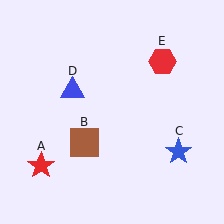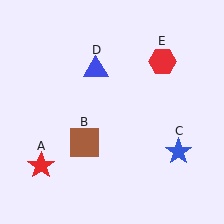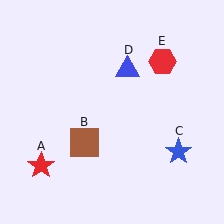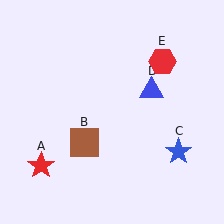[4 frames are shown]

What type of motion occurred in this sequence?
The blue triangle (object D) rotated clockwise around the center of the scene.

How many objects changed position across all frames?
1 object changed position: blue triangle (object D).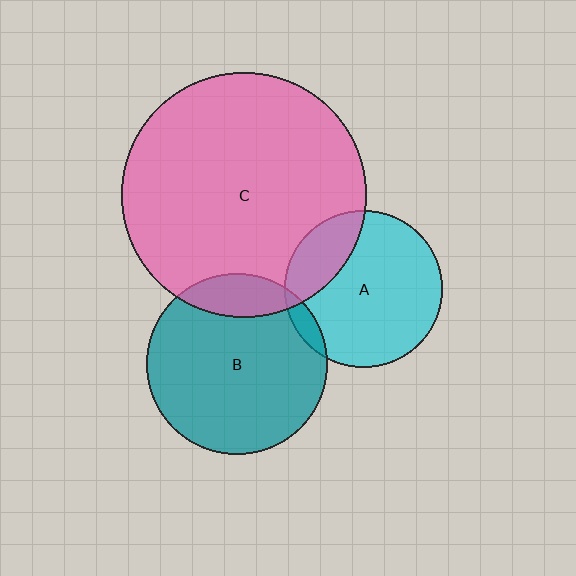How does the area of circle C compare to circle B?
Approximately 1.8 times.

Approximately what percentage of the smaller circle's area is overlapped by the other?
Approximately 15%.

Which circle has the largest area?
Circle C (pink).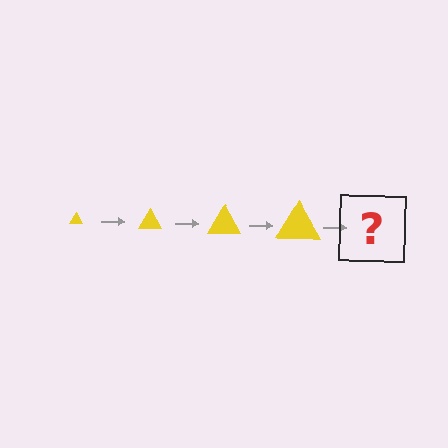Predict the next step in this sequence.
The next step is a yellow triangle, larger than the previous one.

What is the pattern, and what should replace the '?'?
The pattern is that the triangle gets progressively larger each step. The '?' should be a yellow triangle, larger than the previous one.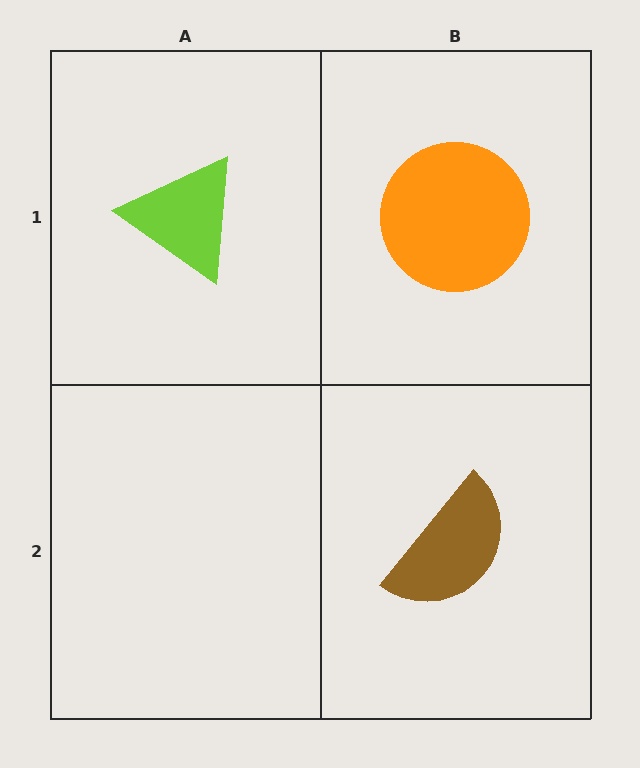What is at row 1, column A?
A lime triangle.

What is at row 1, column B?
An orange circle.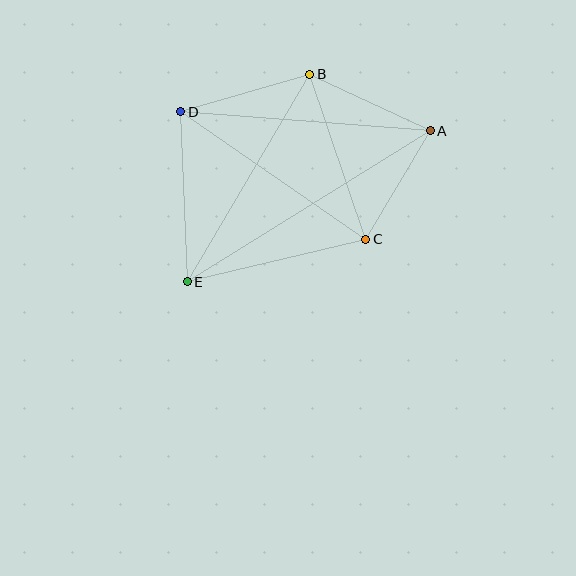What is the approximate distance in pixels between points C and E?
The distance between C and E is approximately 184 pixels.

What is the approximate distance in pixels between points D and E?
The distance between D and E is approximately 170 pixels.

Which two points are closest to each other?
Points A and C are closest to each other.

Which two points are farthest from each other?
Points A and E are farthest from each other.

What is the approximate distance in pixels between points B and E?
The distance between B and E is approximately 241 pixels.